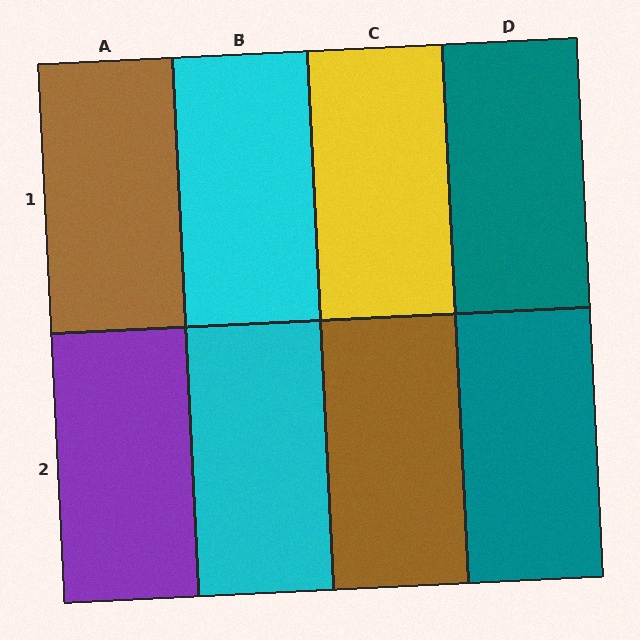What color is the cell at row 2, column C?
Brown.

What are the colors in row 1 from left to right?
Brown, cyan, yellow, teal.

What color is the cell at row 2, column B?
Cyan.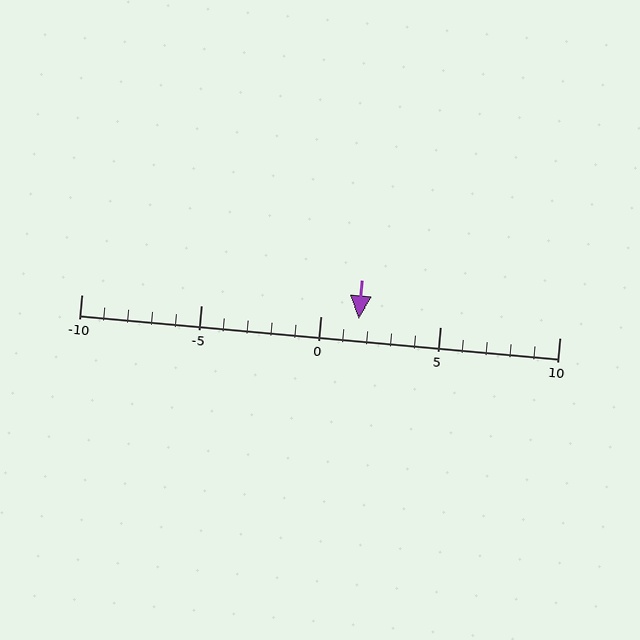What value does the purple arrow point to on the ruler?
The purple arrow points to approximately 2.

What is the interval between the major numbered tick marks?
The major tick marks are spaced 5 units apart.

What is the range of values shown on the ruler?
The ruler shows values from -10 to 10.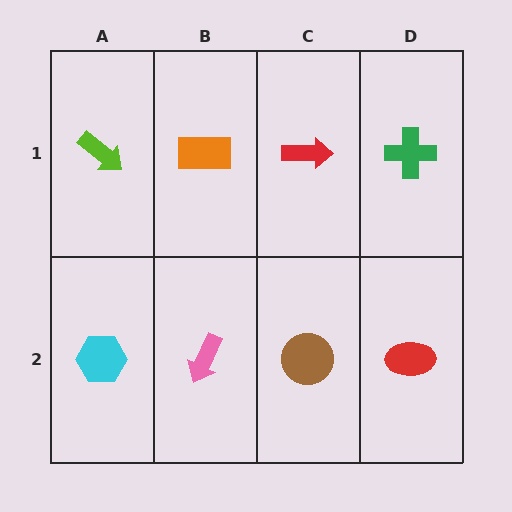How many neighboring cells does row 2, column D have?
2.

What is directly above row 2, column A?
A lime arrow.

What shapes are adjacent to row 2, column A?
A lime arrow (row 1, column A), a pink arrow (row 2, column B).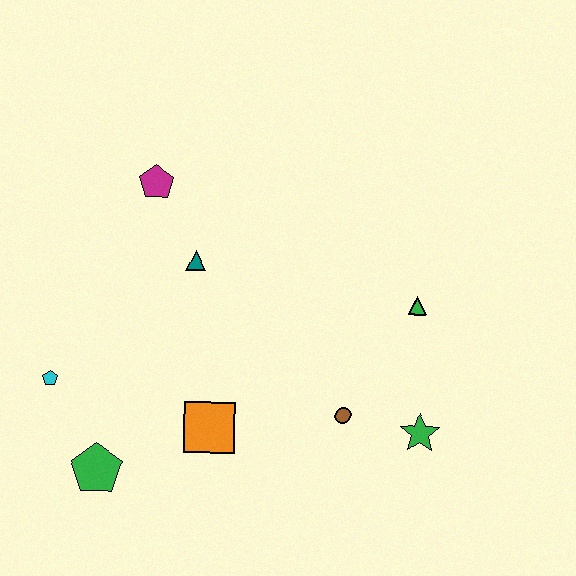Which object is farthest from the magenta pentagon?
The green star is farthest from the magenta pentagon.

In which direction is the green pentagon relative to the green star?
The green pentagon is to the left of the green star.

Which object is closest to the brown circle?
The green star is closest to the brown circle.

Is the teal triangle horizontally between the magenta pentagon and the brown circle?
Yes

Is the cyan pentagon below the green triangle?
Yes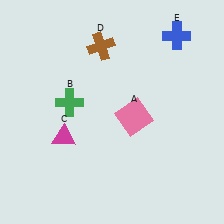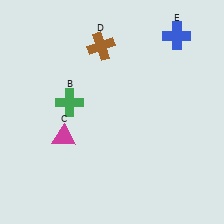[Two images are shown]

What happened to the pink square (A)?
The pink square (A) was removed in Image 2. It was in the bottom-right area of Image 1.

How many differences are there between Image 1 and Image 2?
There is 1 difference between the two images.